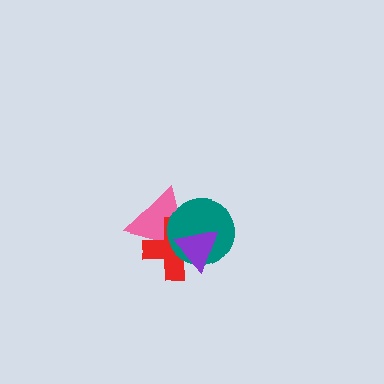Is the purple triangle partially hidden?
No, no other shape covers it.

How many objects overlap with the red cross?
3 objects overlap with the red cross.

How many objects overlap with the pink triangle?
3 objects overlap with the pink triangle.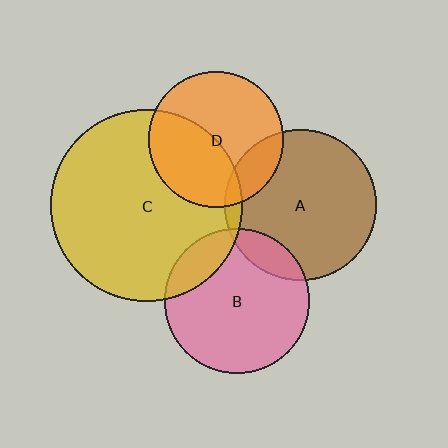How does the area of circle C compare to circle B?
Approximately 1.7 times.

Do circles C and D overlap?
Yes.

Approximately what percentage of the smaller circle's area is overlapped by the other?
Approximately 40%.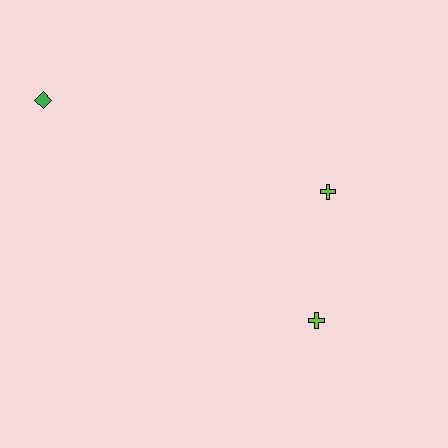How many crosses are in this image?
There are 2 crosses.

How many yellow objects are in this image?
There are no yellow objects.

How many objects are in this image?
There are 3 objects.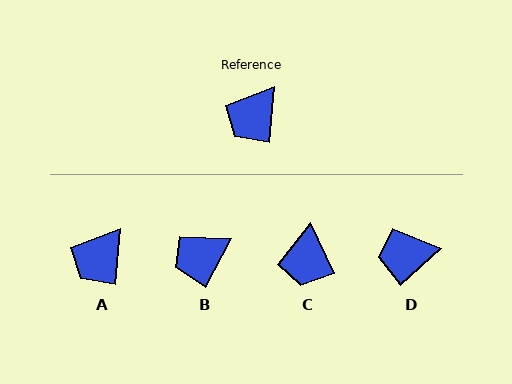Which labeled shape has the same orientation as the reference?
A.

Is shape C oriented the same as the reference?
No, it is off by about 30 degrees.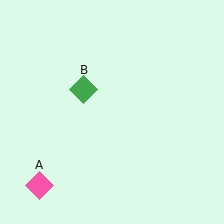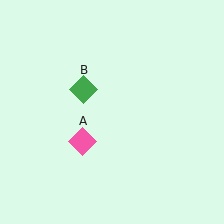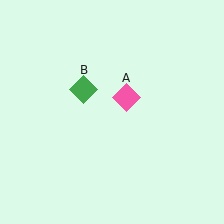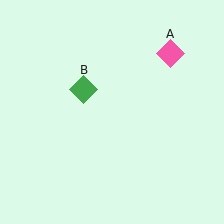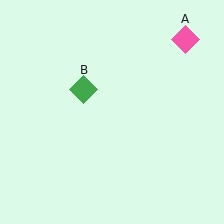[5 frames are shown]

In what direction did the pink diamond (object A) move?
The pink diamond (object A) moved up and to the right.